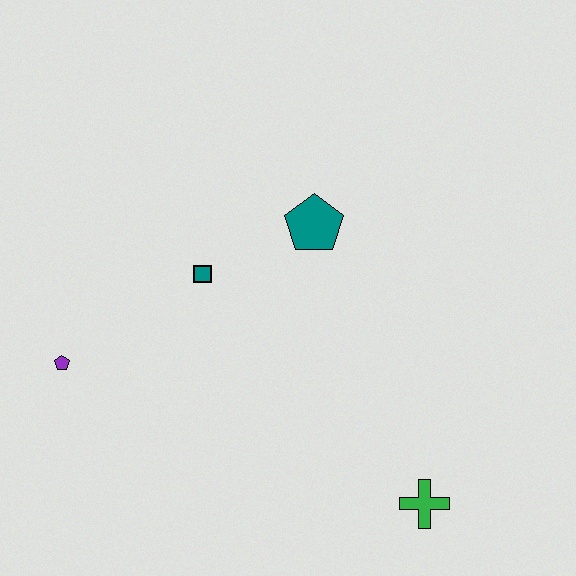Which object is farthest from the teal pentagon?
The green cross is farthest from the teal pentagon.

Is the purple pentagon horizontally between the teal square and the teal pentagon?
No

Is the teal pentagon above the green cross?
Yes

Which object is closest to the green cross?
The teal pentagon is closest to the green cross.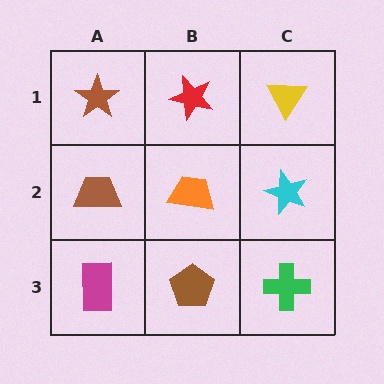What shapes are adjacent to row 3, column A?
A brown trapezoid (row 2, column A), a brown pentagon (row 3, column B).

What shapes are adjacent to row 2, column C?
A yellow triangle (row 1, column C), a green cross (row 3, column C), an orange trapezoid (row 2, column B).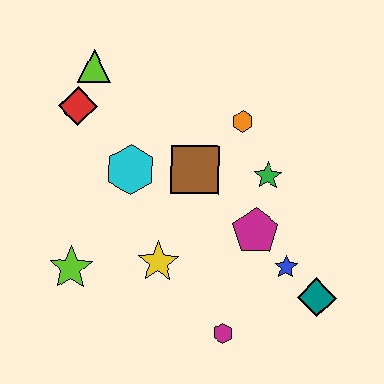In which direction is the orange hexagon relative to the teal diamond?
The orange hexagon is above the teal diamond.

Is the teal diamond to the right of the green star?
Yes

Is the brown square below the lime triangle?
Yes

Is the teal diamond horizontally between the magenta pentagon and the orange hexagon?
No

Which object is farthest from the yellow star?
The lime triangle is farthest from the yellow star.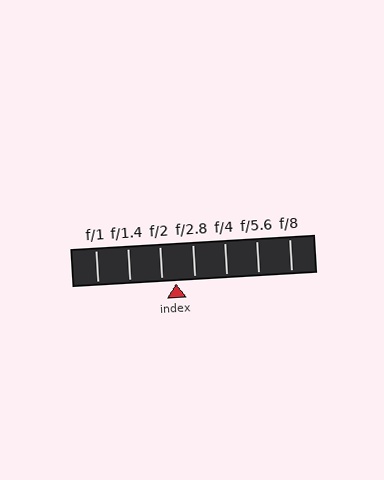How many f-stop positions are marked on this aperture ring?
There are 7 f-stop positions marked.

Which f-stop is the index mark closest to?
The index mark is closest to f/2.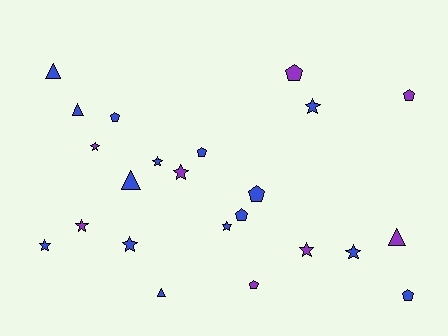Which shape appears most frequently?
Star, with 10 objects.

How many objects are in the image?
There are 23 objects.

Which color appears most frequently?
Blue, with 15 objects.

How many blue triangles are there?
There are 4 blue triangles.